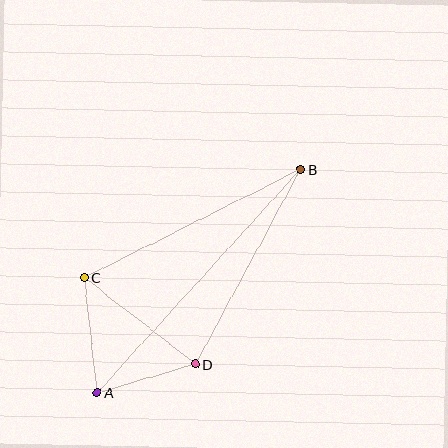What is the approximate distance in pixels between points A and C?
The distance between A and C is approximately 116 pixels.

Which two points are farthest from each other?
Points A and B are farthest from each other.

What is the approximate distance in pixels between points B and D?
The distance between B and D is approximately 222 pixels.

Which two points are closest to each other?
Points A and D are closest to each other.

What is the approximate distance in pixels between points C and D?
The distance between C and D is approximately 141 pixels.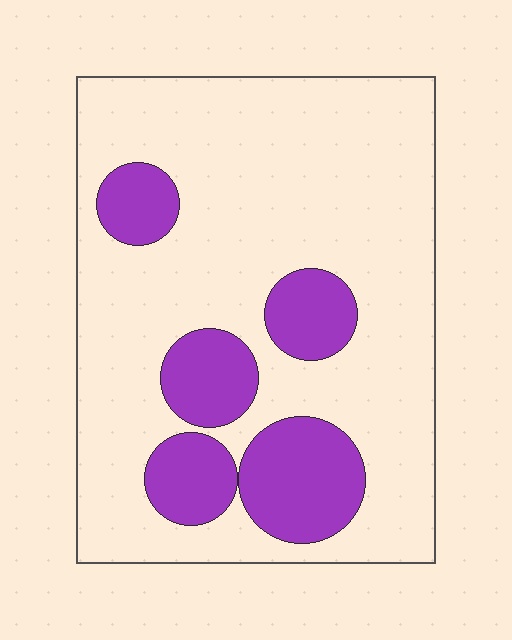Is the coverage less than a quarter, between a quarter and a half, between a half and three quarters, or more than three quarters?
Less than a quarter.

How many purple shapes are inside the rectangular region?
5.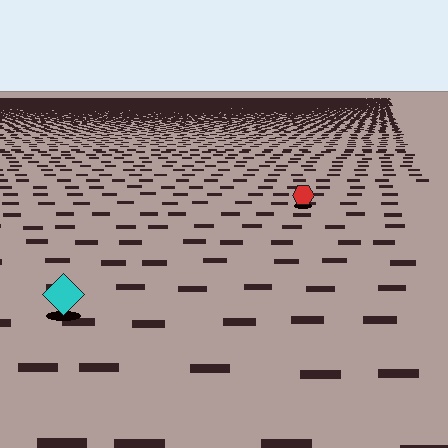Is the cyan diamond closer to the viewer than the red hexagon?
Yes. The cyan diamond is closer — you can tell from the texture gradient: the ground texture is coarser near it.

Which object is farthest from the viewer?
The red hexagon is farthest from the viewer. It appears smaller and the ground texture around it is denser.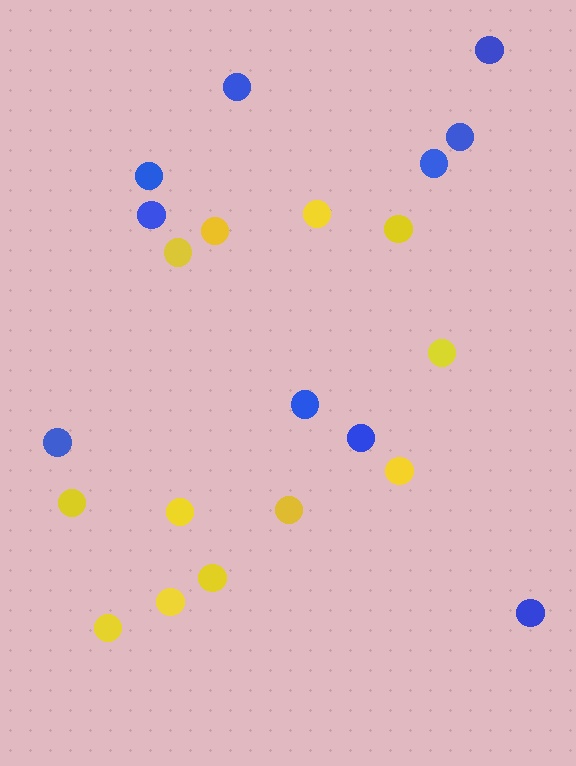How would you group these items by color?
There are 2 groups: one group of blue circles (10) and one group of yellow circles (12).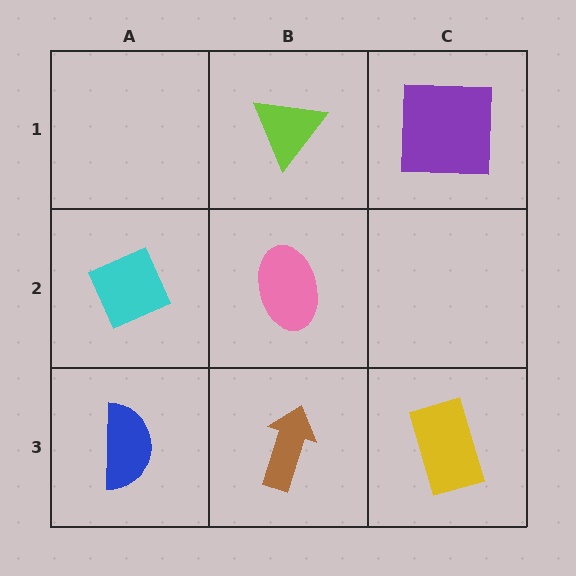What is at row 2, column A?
A cyan diamond.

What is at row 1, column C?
A purple square.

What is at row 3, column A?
A blue semicircle.